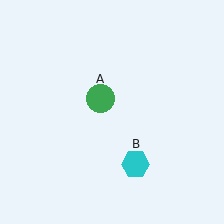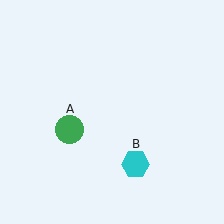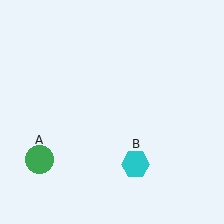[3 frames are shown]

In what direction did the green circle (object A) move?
The green circle (object A) moved down and to the left.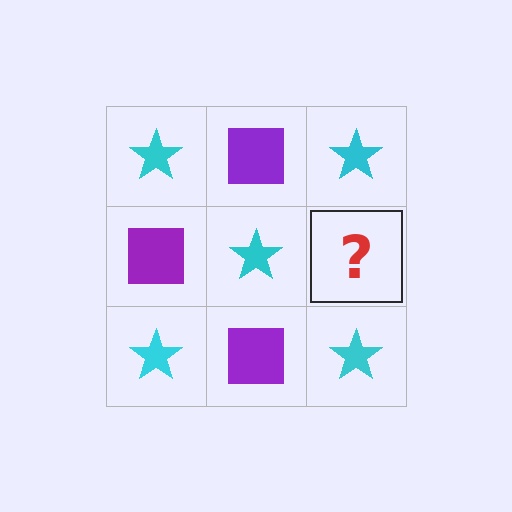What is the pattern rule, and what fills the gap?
The rule is that it alternates cyan star and purple square in a checkerboard pattern. The gap should be filled with a purple square.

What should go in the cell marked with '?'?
The missing cell should contain a purple square.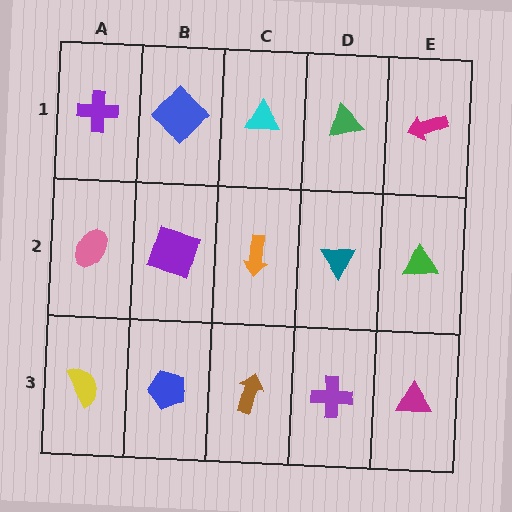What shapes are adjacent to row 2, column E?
A magenta arrow (row 1, column E), a magenta triangle (row 3, column E), a teal triangle (row 2, column D).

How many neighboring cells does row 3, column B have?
3.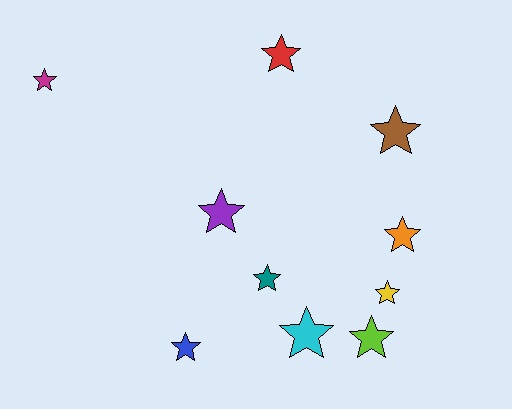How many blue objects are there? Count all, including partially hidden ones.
There is 1 blue object.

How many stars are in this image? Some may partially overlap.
There are 10 stars.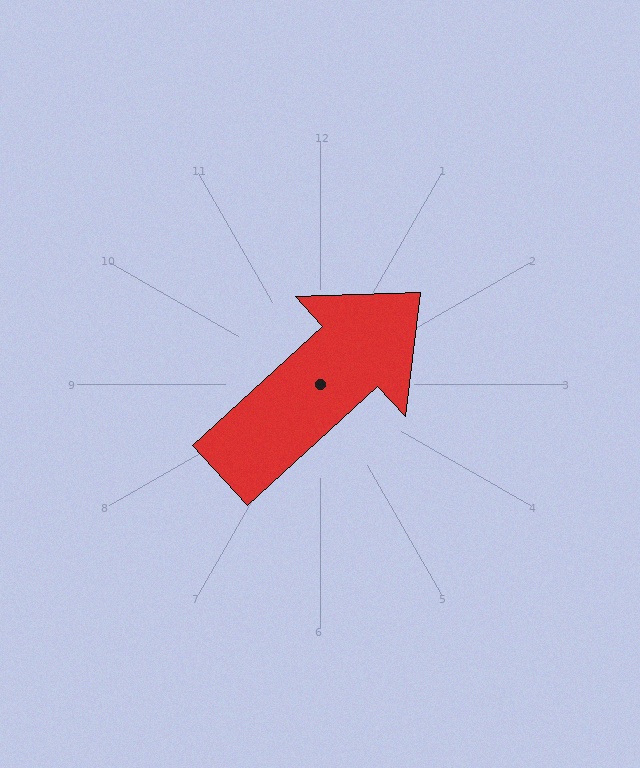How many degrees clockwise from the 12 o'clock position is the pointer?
Approximately 48 degrees.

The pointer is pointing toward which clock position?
Roughly 2 o'clock.